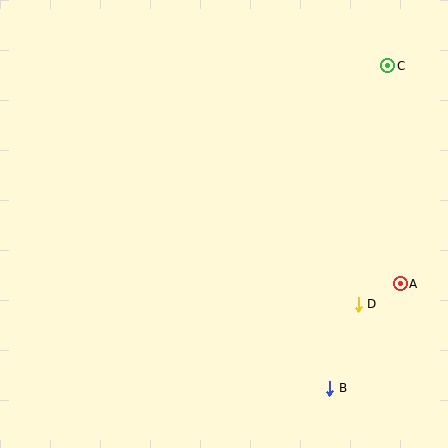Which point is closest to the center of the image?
Point D at (358, 304) is closest to the center.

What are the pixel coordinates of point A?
Point A is at (400, 284).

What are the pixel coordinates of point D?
Point D is at (358, 304).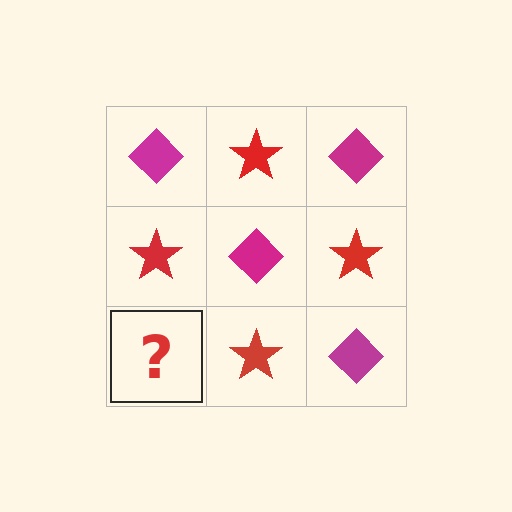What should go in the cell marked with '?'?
The missing cell should contain a magenta diamond.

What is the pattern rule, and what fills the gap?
The rule is that it alternates magenta diamond and red star in a checkerboard pattern. The gap should be filled with a magenta diamond.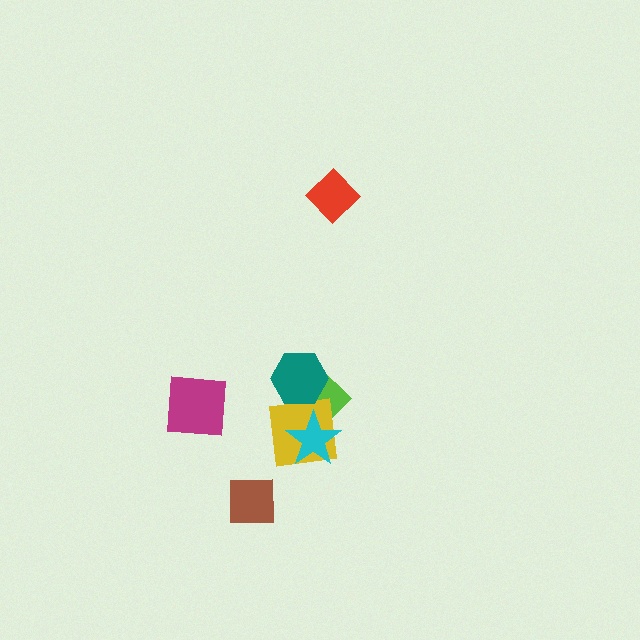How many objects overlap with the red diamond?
0 objects overlap with the red diamond.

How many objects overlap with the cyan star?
2 objects overlap with the cyan star.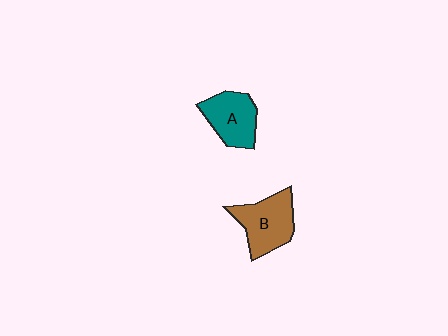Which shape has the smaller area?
Shape A (teal).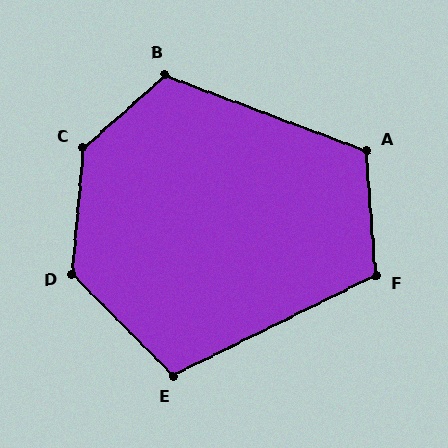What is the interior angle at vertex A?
Approximately 115 degrees (obtuse).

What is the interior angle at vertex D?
Approximately 130 degrees (obtuse).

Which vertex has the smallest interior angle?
E, at approximately 108 degrees.